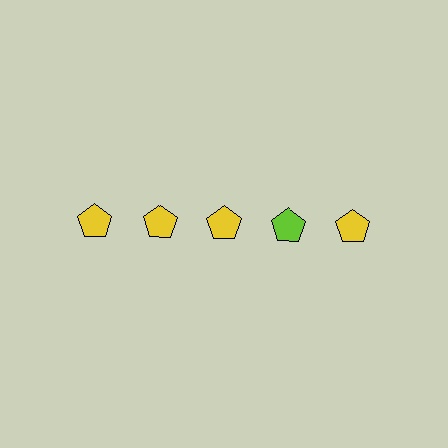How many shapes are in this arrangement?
There are 5 shapes arranged in a grid pattern.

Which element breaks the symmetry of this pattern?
The lime pentagon in the top row, second from right column breaks the symmetry. All other shapes are yellow pentagons.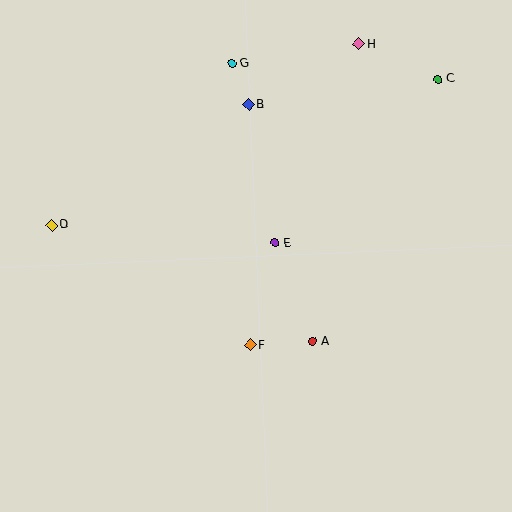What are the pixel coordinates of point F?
Point F is at (250, 345).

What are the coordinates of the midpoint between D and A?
The midpoint between D and A is at (182, 283).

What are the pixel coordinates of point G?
Point G is at (232, 64).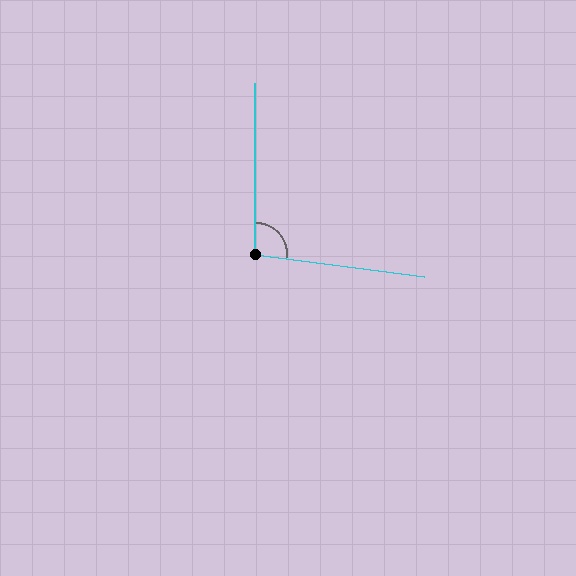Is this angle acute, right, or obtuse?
It is obtuse.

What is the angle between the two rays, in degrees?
Approximately 98 degrees.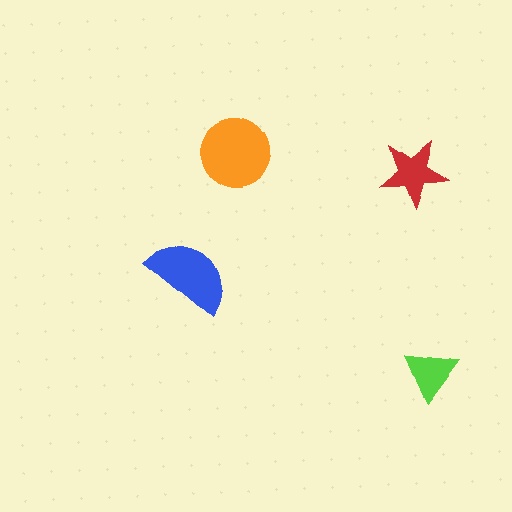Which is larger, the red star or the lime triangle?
The red star.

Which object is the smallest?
The lime triangle.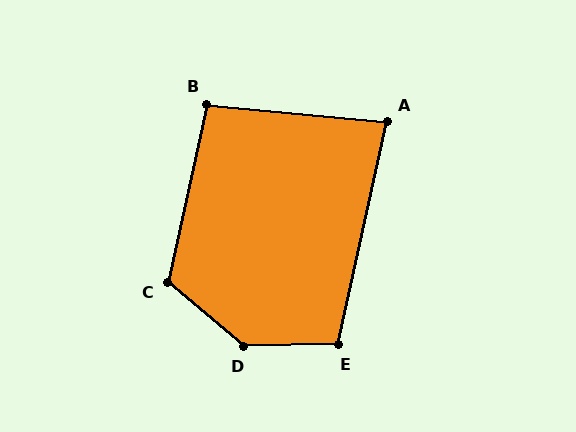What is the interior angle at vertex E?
Approximately 104 degrees (obtuse).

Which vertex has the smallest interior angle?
A, at approximately 83 degrees.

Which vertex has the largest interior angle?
D, at approximately 139 degrees.